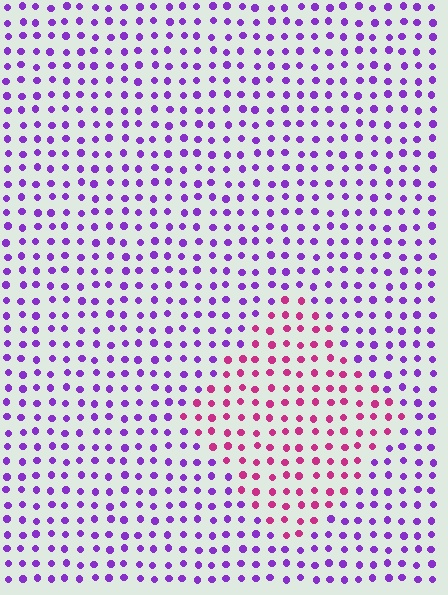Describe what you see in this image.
The image is filled with small purple elements in a uniform arrangement. A diamond-shaped region is visible where the elements are tinted to a slightly different hue, forming a subtle color boundary.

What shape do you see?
I see a diamond.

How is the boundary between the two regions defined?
The boundary is defined purely by a slight shift in hue (about 51 degrees). Spacing, size, and orientation are identical on both sides.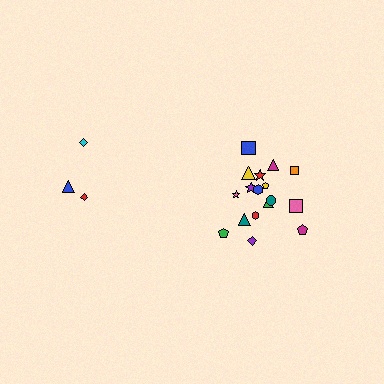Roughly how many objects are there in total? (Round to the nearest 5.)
Roughly 20 objects in total.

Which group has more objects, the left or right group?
The right group.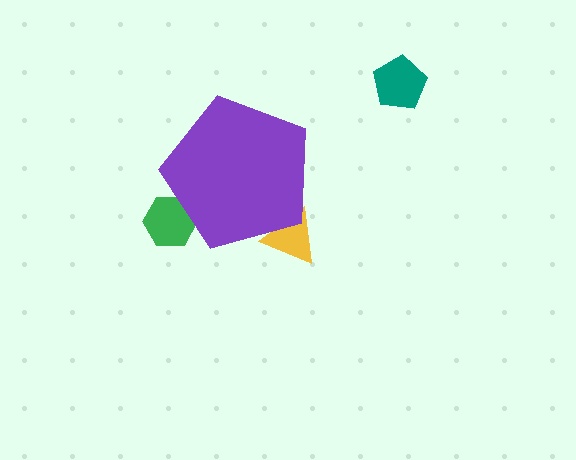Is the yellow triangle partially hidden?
Yes, the yellow triangle is partially hidden behind the purple pentagon.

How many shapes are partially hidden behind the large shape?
2 shapes are partially hidden.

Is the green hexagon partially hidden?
Yes, the green hexagon is partially hidden behind the purple pentagon.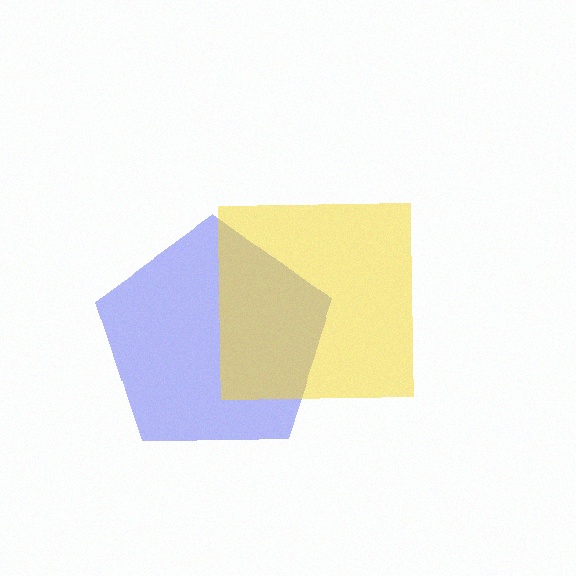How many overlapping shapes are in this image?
There are 2 overlapping shapes in the image.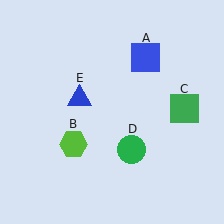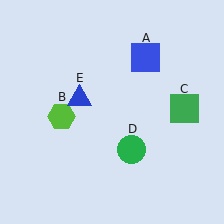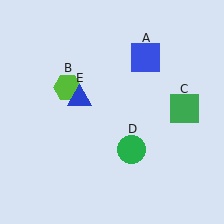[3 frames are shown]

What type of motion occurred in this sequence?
The lime hexagon (object B) rotated clockwise around the center of the scene.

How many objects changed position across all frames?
1 object changed position: lime hexagon (object B).